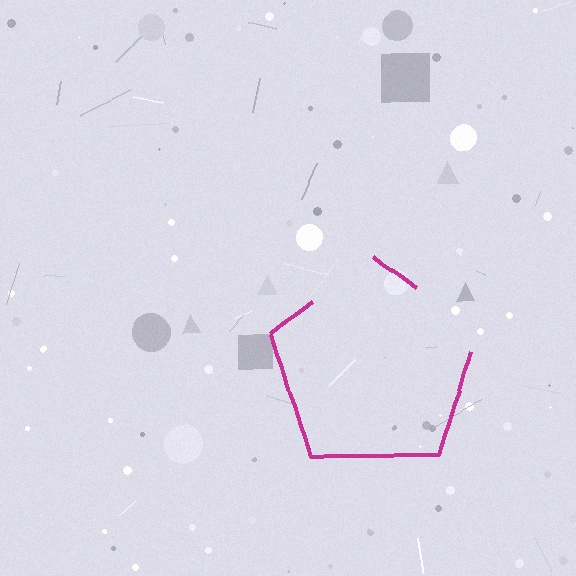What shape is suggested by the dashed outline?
The dashed outline suggests a pentagon.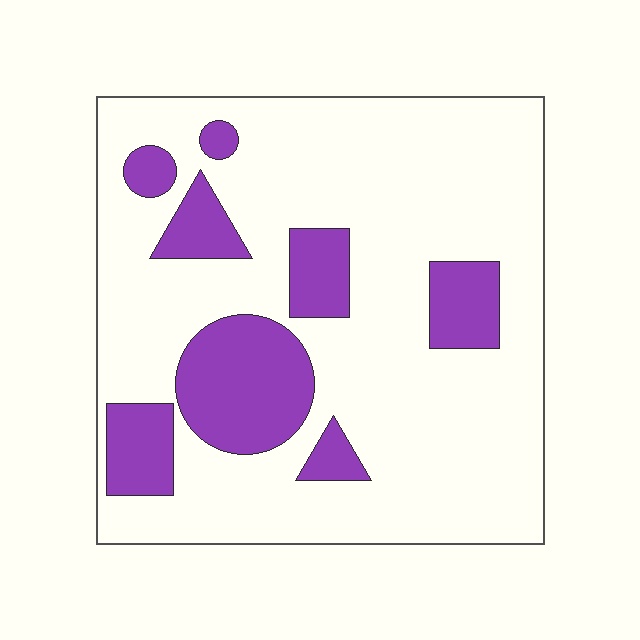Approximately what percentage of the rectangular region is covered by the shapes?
Approximately 20%.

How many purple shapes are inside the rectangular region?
8.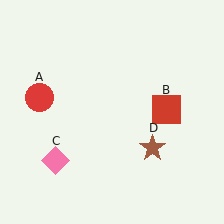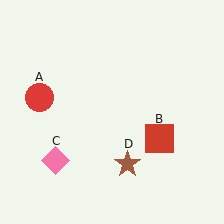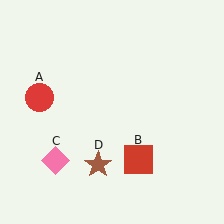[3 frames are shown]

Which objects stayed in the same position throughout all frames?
Red circle (object A) and pink diamond (object C) remained stationary.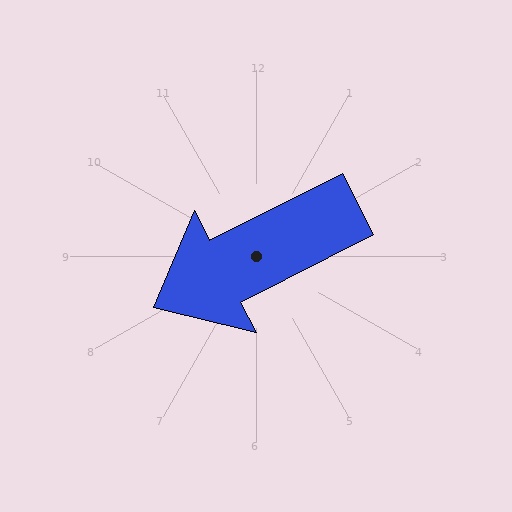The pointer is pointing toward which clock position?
Roughly 8 o'clock.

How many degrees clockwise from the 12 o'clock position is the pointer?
Approximately 243 degrees.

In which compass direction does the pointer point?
Southwest.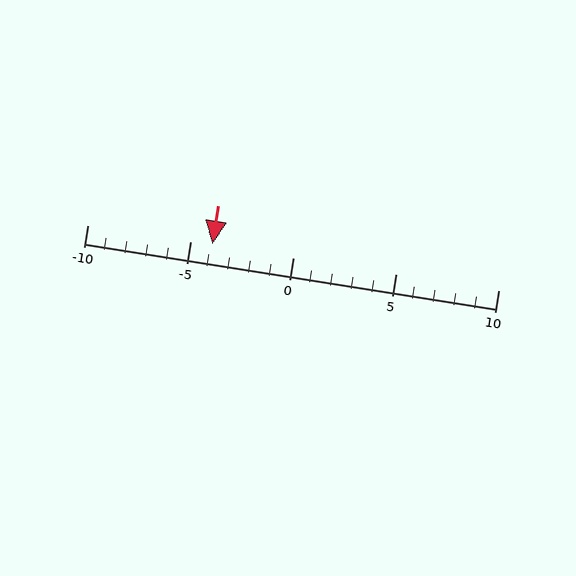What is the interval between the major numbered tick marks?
The major tick marks are spaced 5 units apart.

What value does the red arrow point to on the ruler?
The red arrow points to approximately -4.